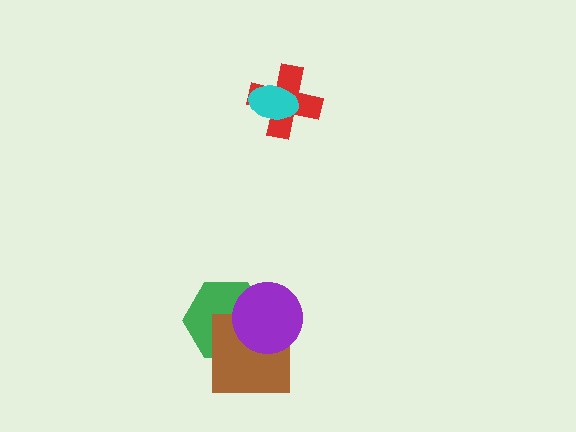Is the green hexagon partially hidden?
Yes, it is partially covered by another shape.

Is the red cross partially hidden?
Yes, it is partially covered by another shape.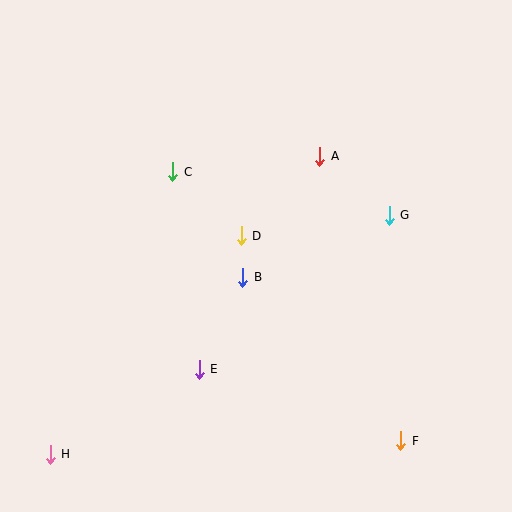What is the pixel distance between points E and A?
The distance between E and A is 245 pixels.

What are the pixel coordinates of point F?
Point F is at (401, 441).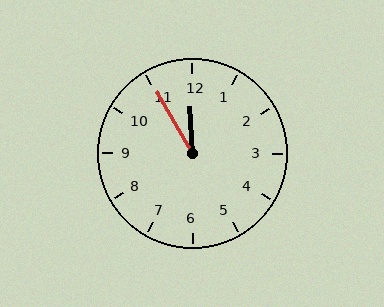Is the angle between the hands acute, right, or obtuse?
It is acute.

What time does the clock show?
11:55.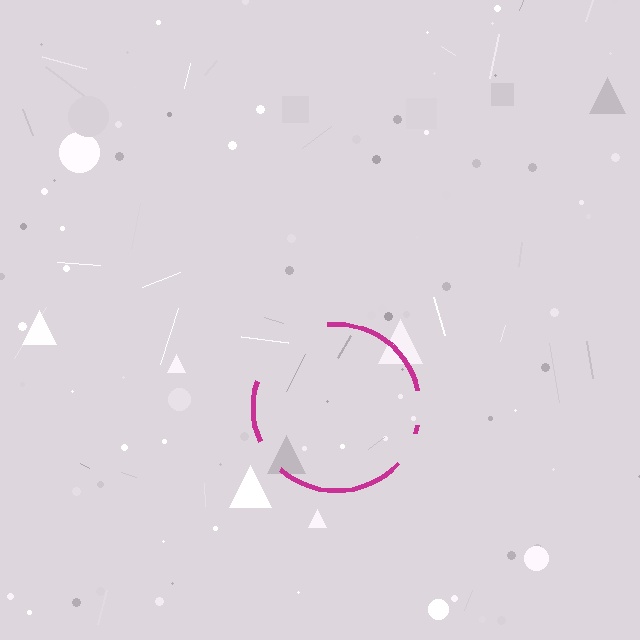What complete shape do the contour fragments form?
The contour fragments form a circle.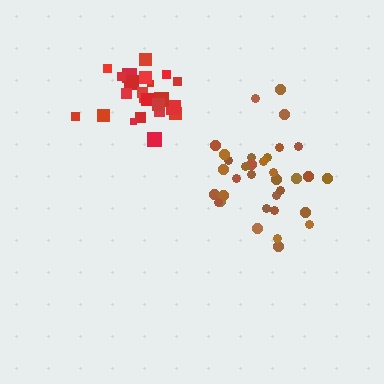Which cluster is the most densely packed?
Red.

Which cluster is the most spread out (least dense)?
Brown.